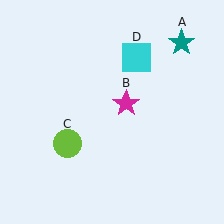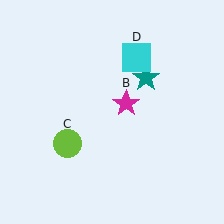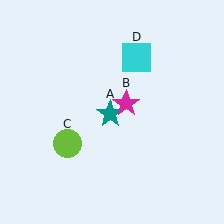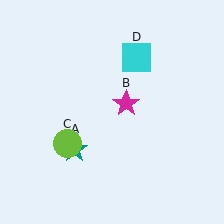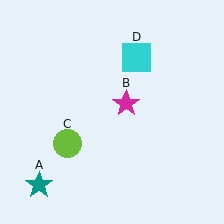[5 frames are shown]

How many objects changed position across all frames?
1 object changed position: teal star (object A).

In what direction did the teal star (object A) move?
The teal star (object A) moved down and to the left.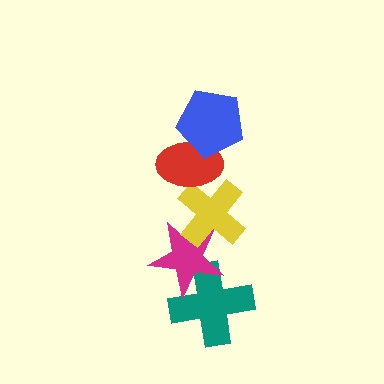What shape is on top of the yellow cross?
The red ellipse is on top of the yellow cross.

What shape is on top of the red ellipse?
The blue pentagon is on top of the red ellipse.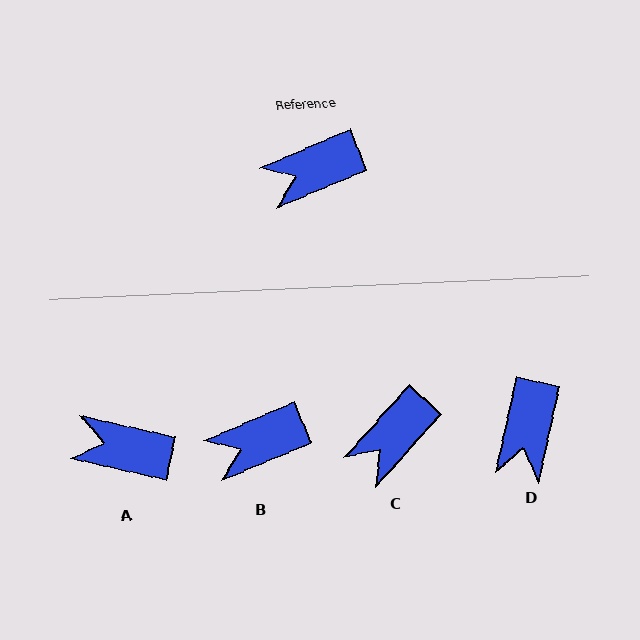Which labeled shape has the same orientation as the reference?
B.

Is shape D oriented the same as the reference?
No, it is off by about 54 degrees.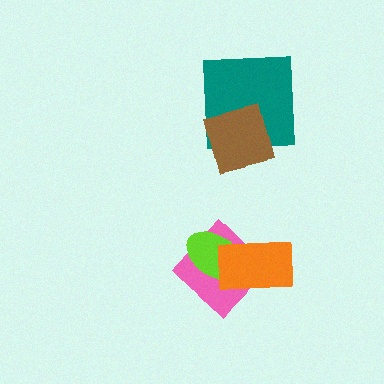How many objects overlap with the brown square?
1 object overlaps with the brown square.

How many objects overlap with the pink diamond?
2 objects overlap with the pink diamond.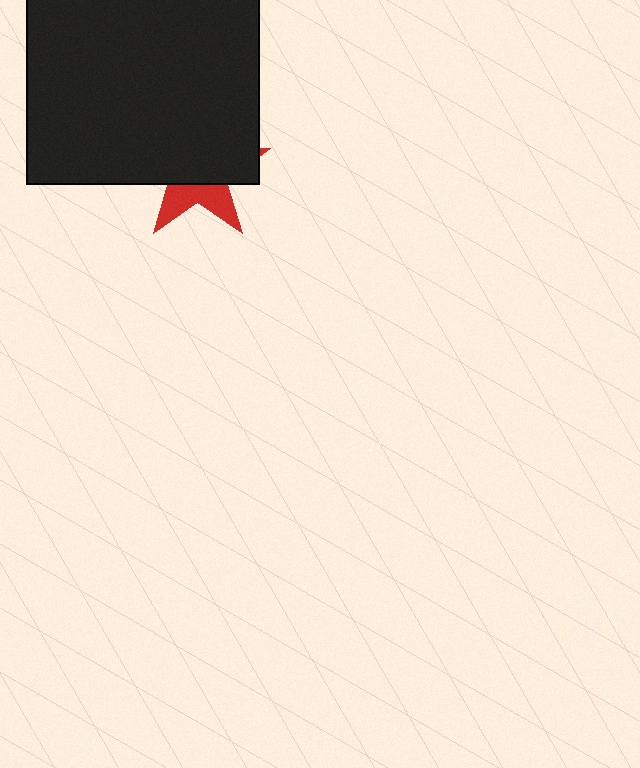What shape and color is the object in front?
The object in front is a black square.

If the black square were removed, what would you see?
You would see the complete red star.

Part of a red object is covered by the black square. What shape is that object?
It is a star.